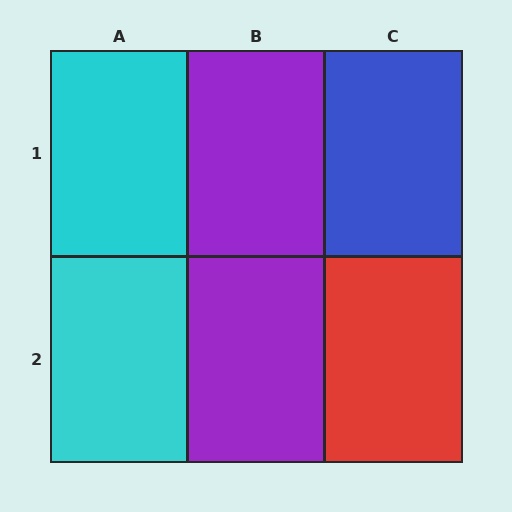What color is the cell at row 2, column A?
Cyan.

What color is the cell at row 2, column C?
Red.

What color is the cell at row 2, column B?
Purple.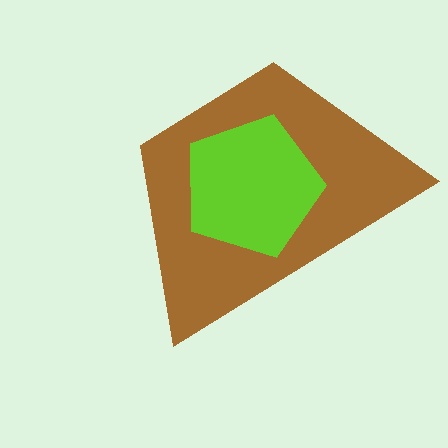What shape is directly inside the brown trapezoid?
The lime pentagon.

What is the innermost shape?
The lime pentagon.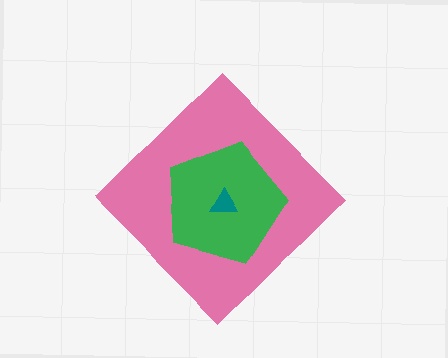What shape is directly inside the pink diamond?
The green pentagon.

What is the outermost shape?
The pink diamond.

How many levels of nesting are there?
3.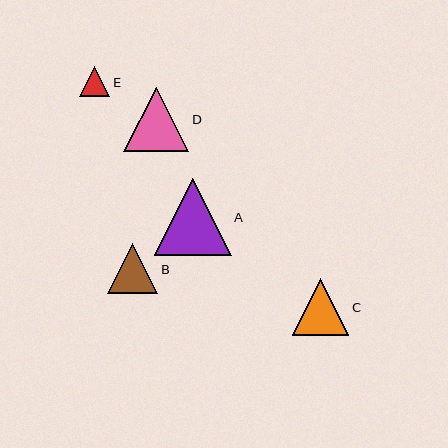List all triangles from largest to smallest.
From largest to smallest: A, D, C, B, E.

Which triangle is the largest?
Triangle A is the largest with a size of approximately 76 pixels.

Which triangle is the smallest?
Triangle E is the smallest with a size of approximately 30 pixels.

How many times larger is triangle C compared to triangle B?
Triangle C is approximately 1.1 times the size of triangle B.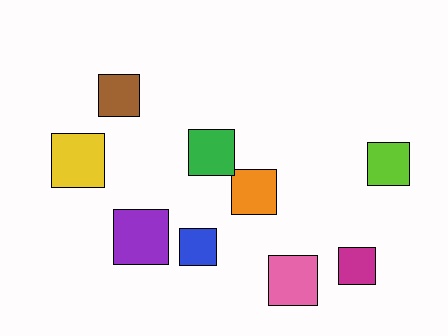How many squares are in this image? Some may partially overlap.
There are 9 squares.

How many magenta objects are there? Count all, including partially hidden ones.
There is 1 magenta object.